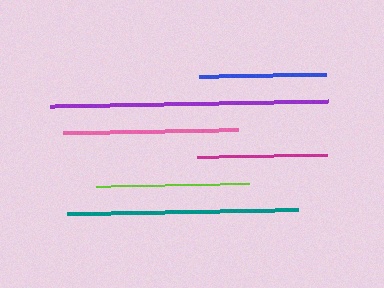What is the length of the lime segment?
The lime segment is approximately 152 pixels long.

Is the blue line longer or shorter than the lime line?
The lime line is longer than the blue line.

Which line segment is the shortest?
The blue line is the shortest at approximately 127 pixels.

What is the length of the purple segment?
The purple segment is approximately 279 pixels long.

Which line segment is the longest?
The purple line is the longest at approximately 279 pixels.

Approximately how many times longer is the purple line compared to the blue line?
The purple line is approximately 2.2 times the length of the blue line.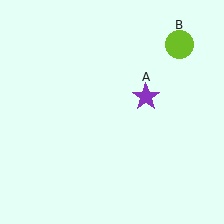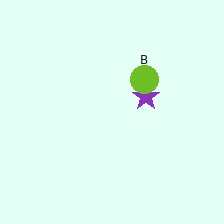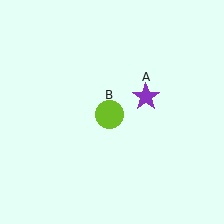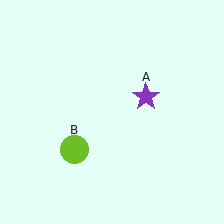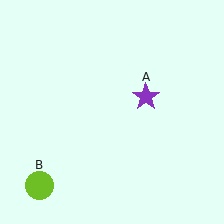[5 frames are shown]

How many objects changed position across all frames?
1 object changed position: lime circle (object B).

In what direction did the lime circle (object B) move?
The lime circle (object B) moved down and to the left.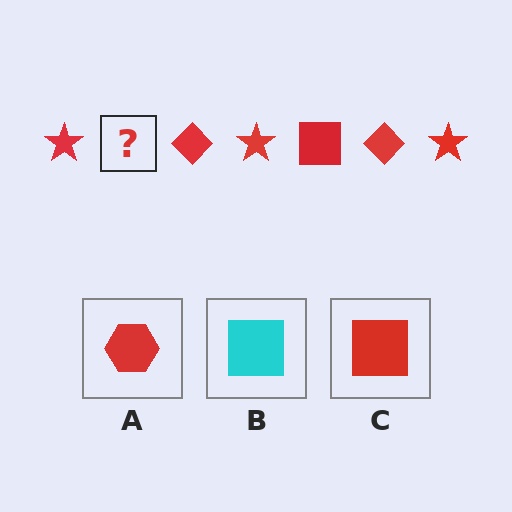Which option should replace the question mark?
Option C.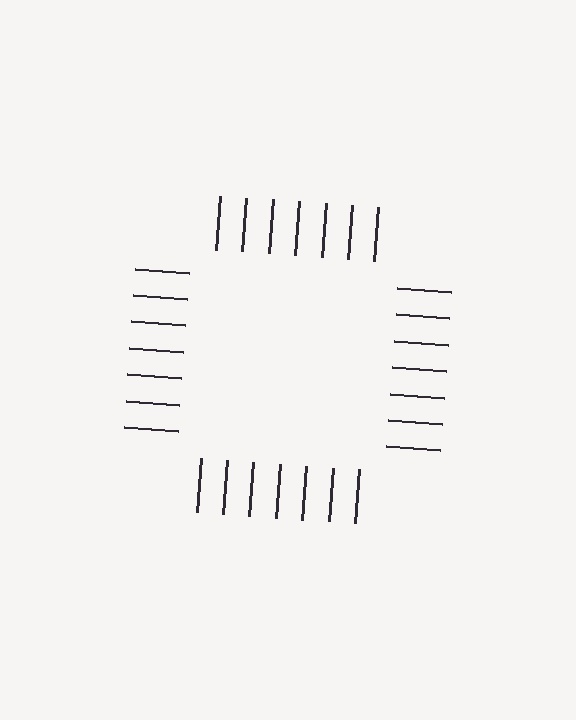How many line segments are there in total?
28 — 7 along each of the 4 edges.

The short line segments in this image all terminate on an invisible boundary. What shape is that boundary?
An illusory square — the line segments terminate on its edges but no continuous stroke is drawn.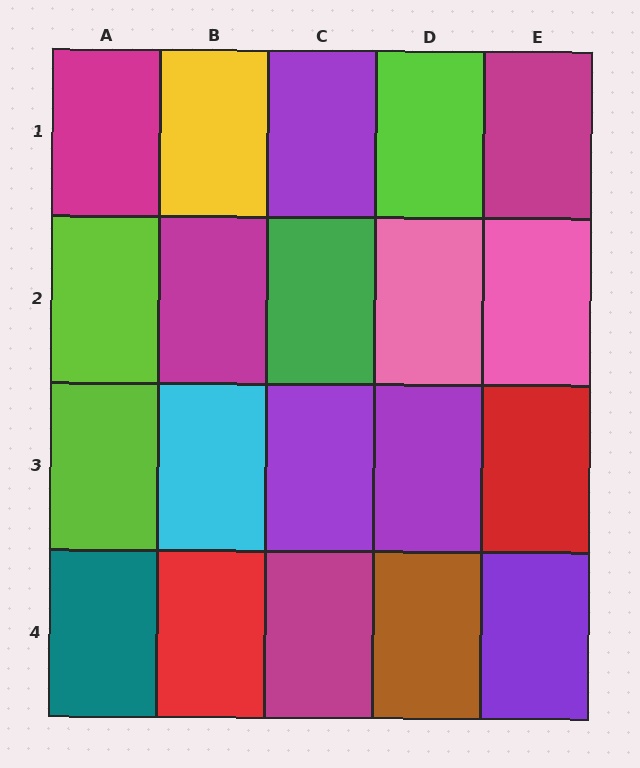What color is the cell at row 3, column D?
Purple.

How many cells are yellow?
1 cell is yellow.